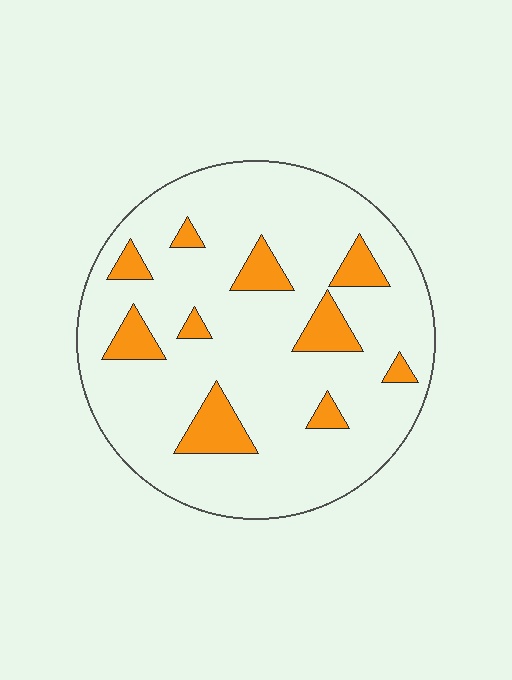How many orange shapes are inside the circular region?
10.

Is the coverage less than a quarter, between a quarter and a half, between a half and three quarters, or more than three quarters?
Less than a quarter.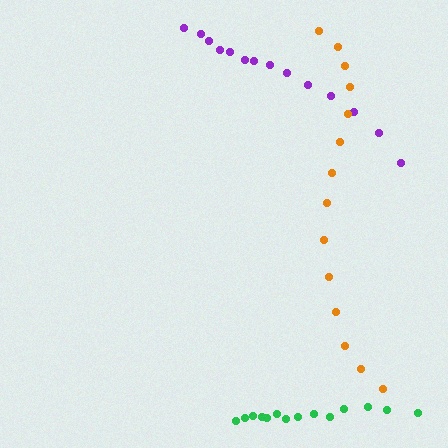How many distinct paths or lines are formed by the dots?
There are 3 distinct paths.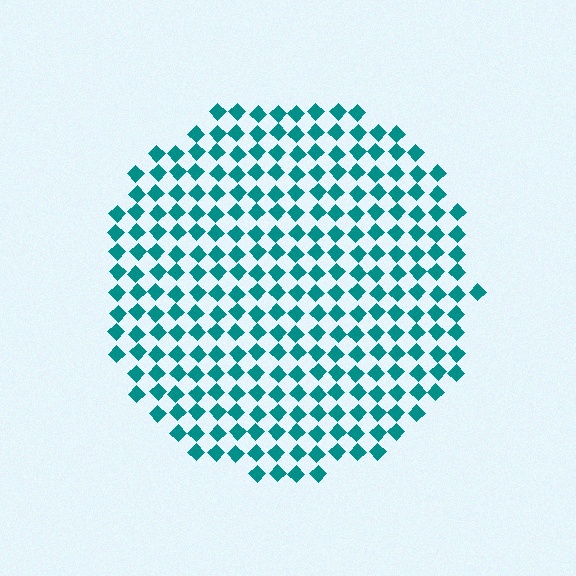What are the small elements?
The small elements are diamonds.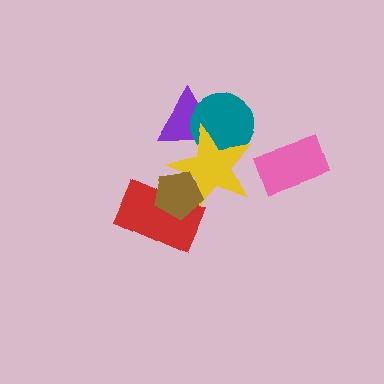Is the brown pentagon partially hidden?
No, no other shape covers it.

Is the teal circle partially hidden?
Yes, it is partially covered by another shape.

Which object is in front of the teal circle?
The yellow star is in front of the teal circle.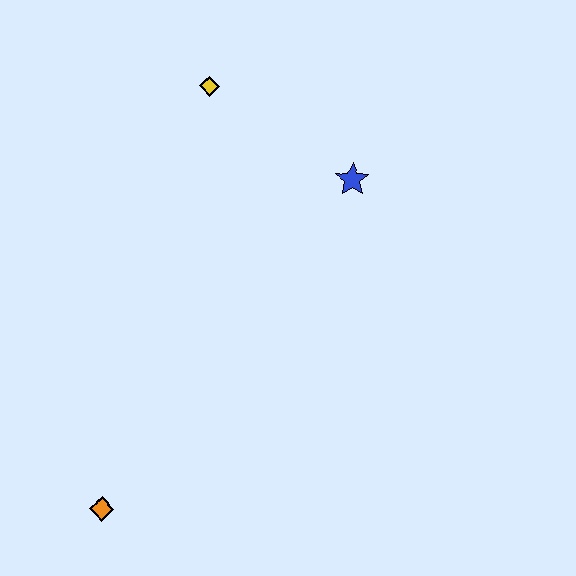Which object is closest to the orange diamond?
The blue star is closest to the orange diamond.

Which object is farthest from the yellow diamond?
The orange diamond is farthest from the yellow diamond.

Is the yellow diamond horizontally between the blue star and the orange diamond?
Yes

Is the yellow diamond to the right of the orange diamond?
Yes